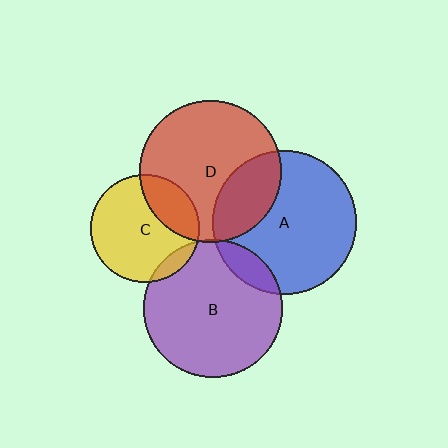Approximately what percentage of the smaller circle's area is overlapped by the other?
Approximately 10%.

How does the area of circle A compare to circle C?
Approximately 1.8 times.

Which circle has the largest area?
Circle A (blue).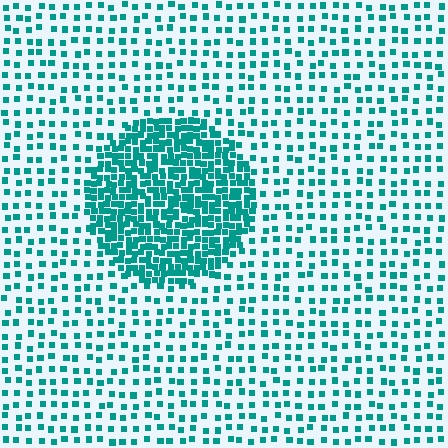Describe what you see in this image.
The image contains small teal elements arranged at two different densities. A circle-shaped region is visible where the elements are more densely packed than the surrounding area.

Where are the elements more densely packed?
The elements are more densely packed inside the circle boundary.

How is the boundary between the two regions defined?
The boundary is defined by a change in element density (approximately 2.9x ratio). All elements are the same color, size, and shape.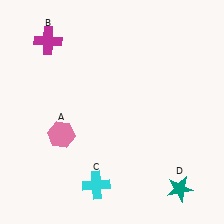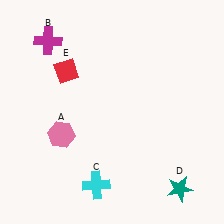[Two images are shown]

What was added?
A red diamond (E) was added in Image 2.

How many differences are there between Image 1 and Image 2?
There is 1 difference between the two images.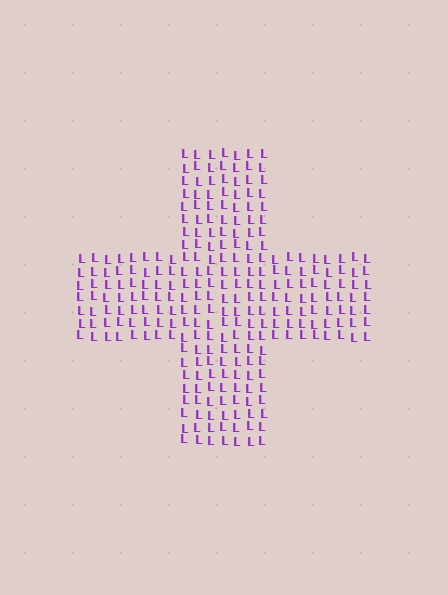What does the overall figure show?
The overall figure shows a cross.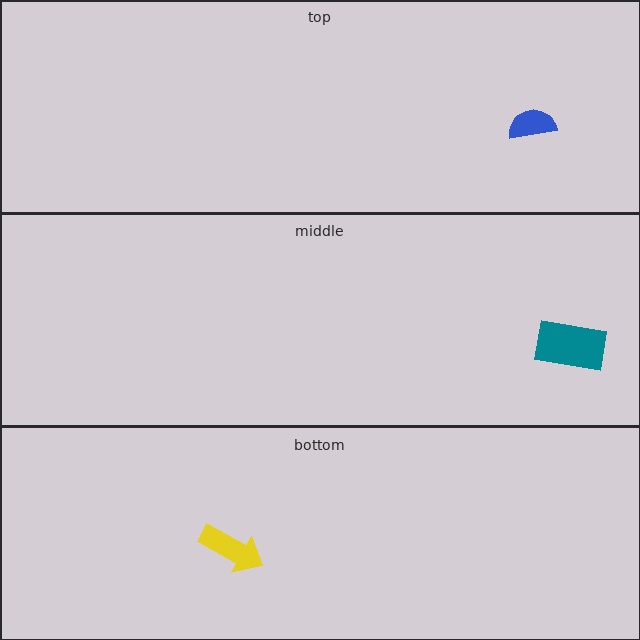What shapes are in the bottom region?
The yellow arrow.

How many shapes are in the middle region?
1.